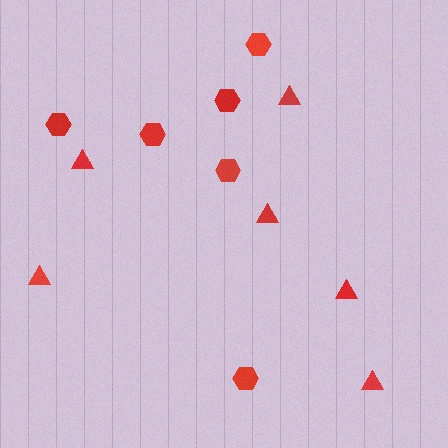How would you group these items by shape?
There are 2 groups: one group of triangles (6) and one group of hexagons (6).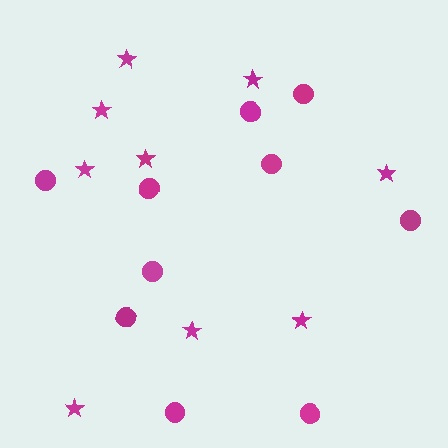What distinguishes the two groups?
There are 2 groups: one group of stars (9) and one group of circles (10).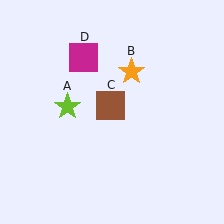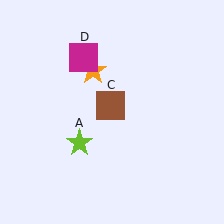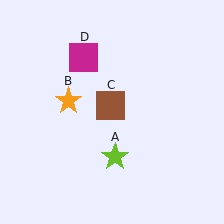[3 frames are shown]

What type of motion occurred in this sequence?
The lime star (object A), orange star (object B) rotated counterclockwise around the center of the scene.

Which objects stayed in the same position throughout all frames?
Brown square (object C) and magenta square (object D) remained stationary.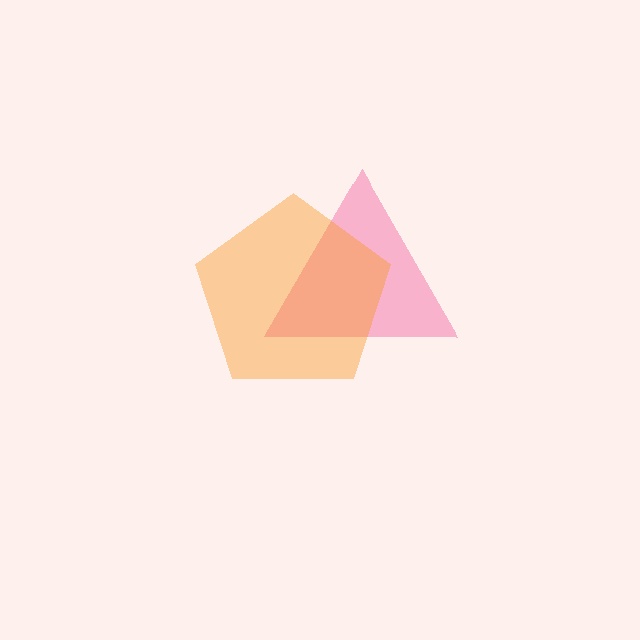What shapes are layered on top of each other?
The layered shapes are: a pink triangle, an orange pentagon.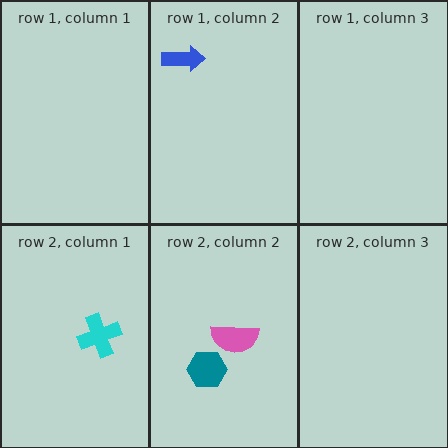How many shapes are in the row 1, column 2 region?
1.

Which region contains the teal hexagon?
The row 2, column 2 region.